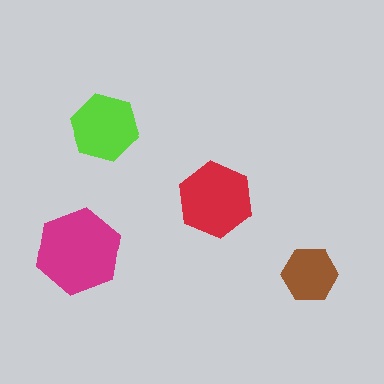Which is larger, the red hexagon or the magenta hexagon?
The magenta one.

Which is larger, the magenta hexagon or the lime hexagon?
The magenta one.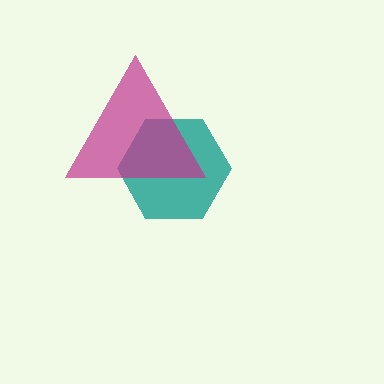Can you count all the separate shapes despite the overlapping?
Yes, there are 2 separate shapes.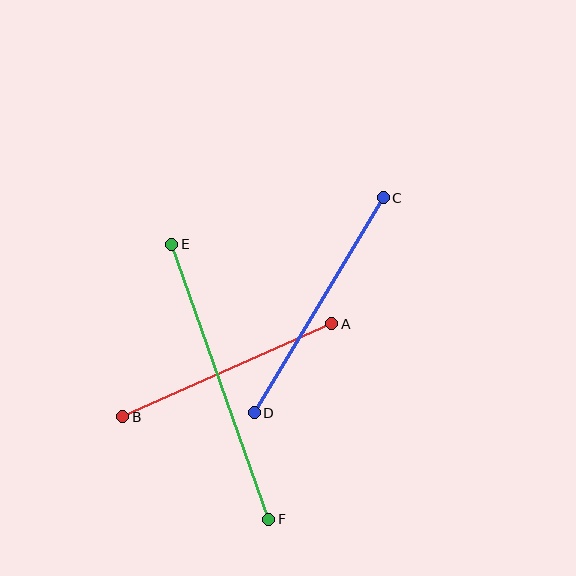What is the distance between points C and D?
The distance is approximately 251 pixels.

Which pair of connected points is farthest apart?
Points E and F are farthest apart.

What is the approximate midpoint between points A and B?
The midpoint is at approximately (227, 370) pixels.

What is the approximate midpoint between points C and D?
The midpoint is at approximately (319, 305) pixels.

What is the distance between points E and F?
The distance is approximately 292 pixels.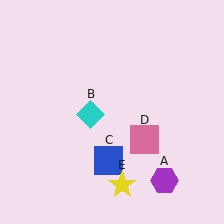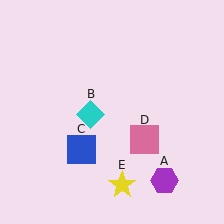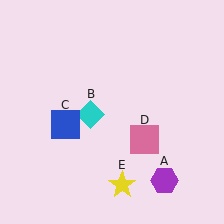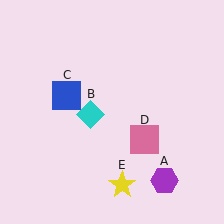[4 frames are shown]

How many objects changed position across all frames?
1 object changed position: blue square (object C).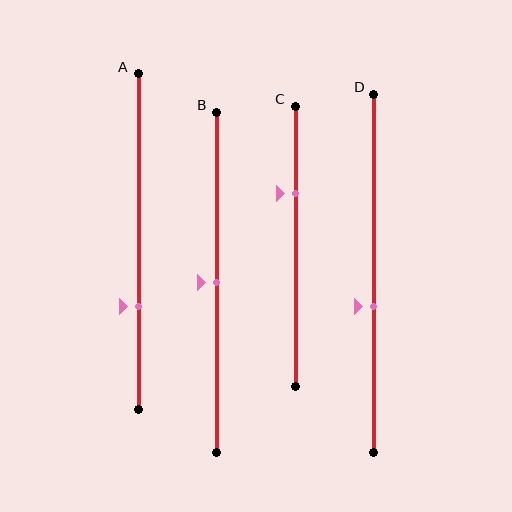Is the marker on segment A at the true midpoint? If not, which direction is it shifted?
No, the marker on segment A is shifted downward by about 19% of the segment length.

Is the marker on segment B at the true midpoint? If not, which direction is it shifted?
Yes, the marker on segment B is at the true midpoint.